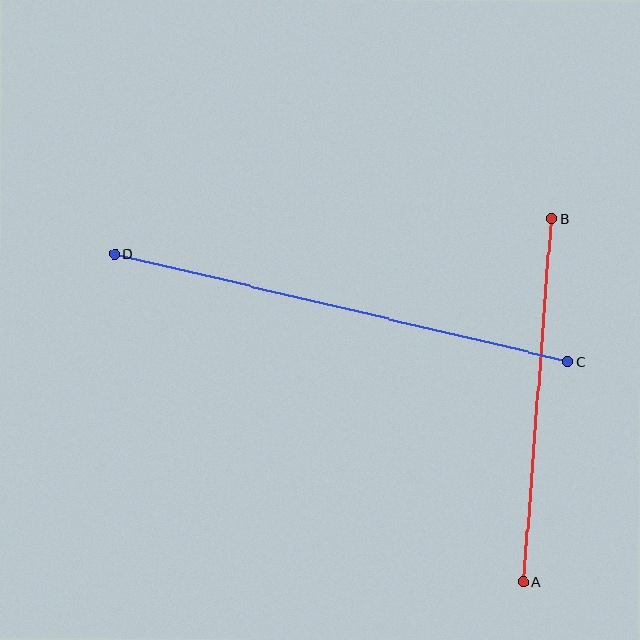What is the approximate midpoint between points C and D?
The midpoint is at approximately (341, 308) pixels.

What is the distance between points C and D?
The distance is approximately 465 pixels.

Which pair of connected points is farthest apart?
Points C and D are farthest apart.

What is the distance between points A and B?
The distance is approximately 365 pixels.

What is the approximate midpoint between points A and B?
The midpoint is at approximately (537, 400) pixels.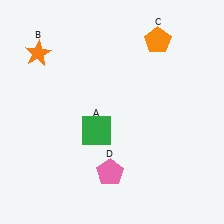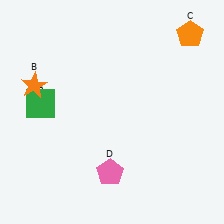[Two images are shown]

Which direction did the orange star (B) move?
The orange star (B) moved down.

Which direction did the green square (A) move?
The green square (A) moved left.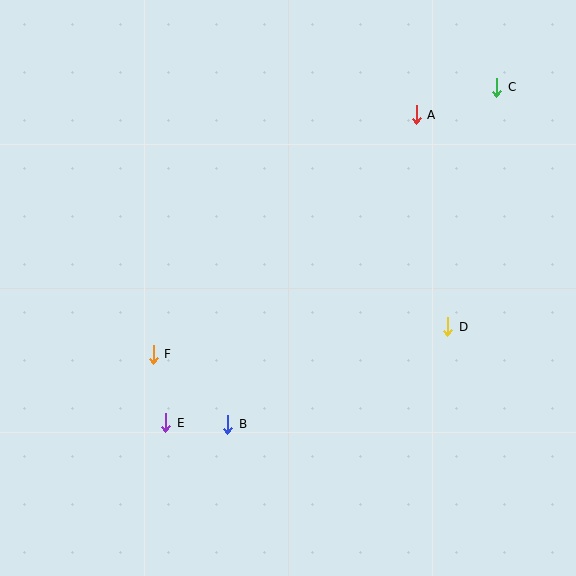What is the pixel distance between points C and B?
The distance between C and B is 431 pixels.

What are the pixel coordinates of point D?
Point D is at (447, 327).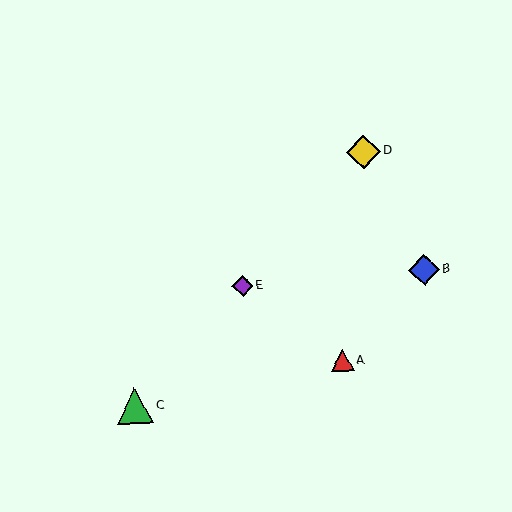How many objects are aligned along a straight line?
3 objects (C, D, E) are aligned along a straight line.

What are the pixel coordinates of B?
Object B is at (424, 270).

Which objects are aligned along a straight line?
Objects C, D, E are aligned along a straight line.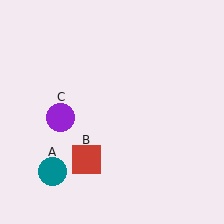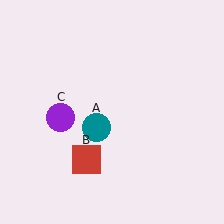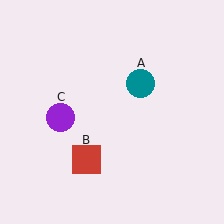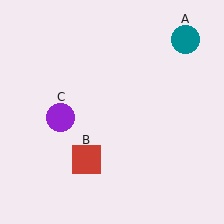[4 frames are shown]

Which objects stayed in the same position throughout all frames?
Red square (object B) and purple circle (object C) remained stationary.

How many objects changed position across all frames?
1 object changed position: teal circle (object A).